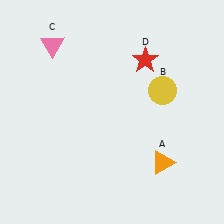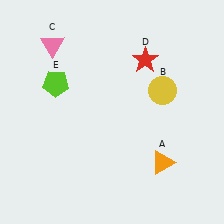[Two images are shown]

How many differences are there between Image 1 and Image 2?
There is 1 difference between the two images.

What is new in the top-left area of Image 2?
A lime pentagon (E) was added in the top-left area of Image 2.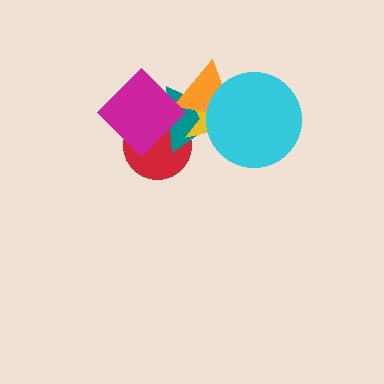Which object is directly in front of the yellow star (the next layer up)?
The orange triangle is directly in front of the yellow star.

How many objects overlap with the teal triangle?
5 objects overlap with the teal triangle.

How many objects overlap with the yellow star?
3 objects overlap with the yellow star.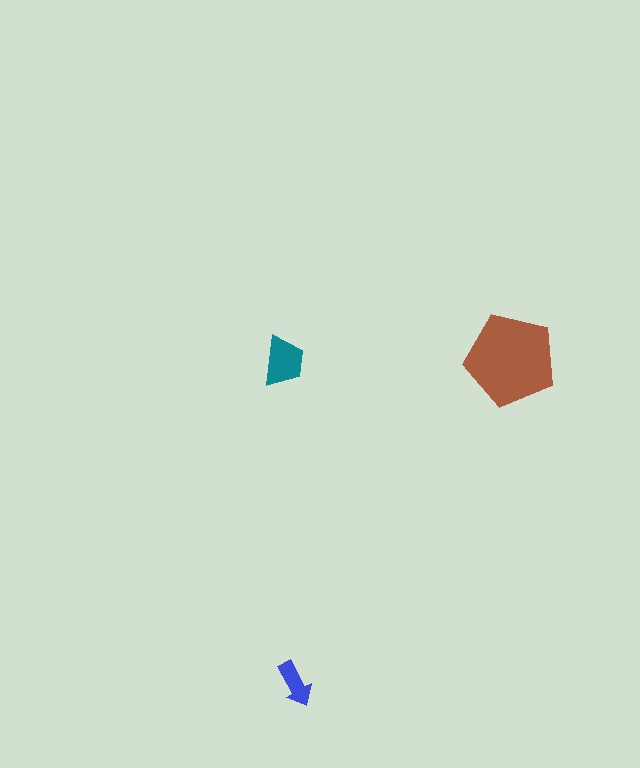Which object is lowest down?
The blue arrow is bottommost.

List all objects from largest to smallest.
The brown pentagon, the teal trapezoid, the blue arrow.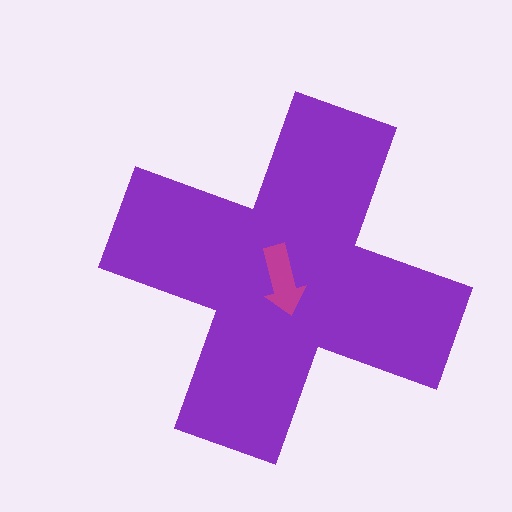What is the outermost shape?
The purple cross.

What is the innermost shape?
The magenta arrow.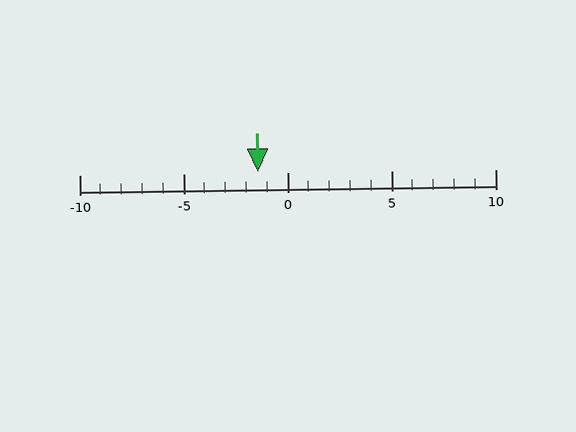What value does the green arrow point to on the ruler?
The green arrow points to approximately -1.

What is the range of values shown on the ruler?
The ruler shows values from -10 to 10.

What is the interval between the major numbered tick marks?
The major tick marks are spaced 5 units apart.